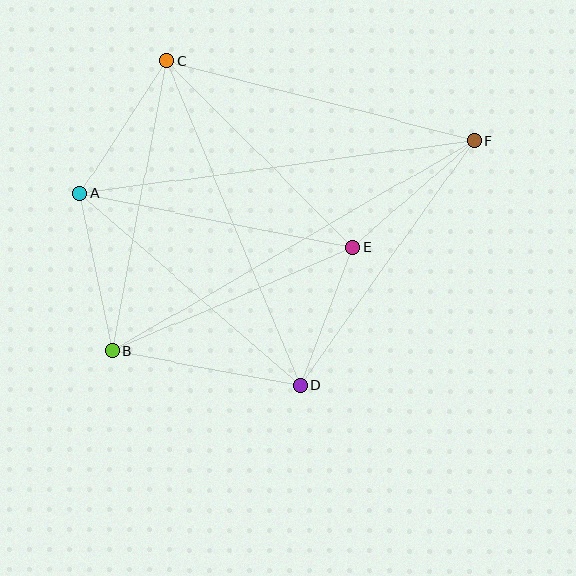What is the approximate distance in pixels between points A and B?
The distance between A and B is approximately 161 pixels.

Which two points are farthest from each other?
Points B and F are farthest from each other.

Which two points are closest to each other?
Points D and E are closest to each other.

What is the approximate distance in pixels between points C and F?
The distance between C and F is approximately 318 pixels.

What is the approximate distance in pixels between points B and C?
The distance between B and C is approximately 295 pixels.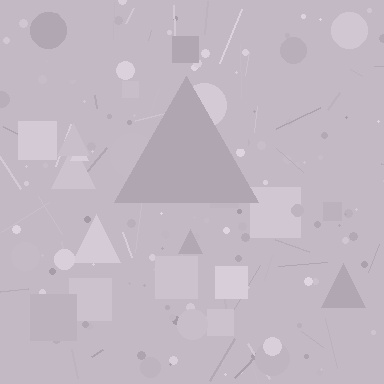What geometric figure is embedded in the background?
A triangle is embedded in the background.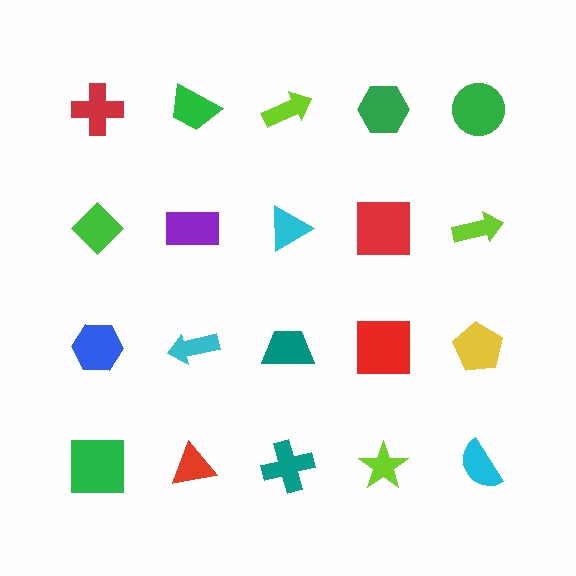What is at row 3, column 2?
A cyan arrow.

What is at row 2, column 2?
A purple rectangle.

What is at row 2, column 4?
A red square.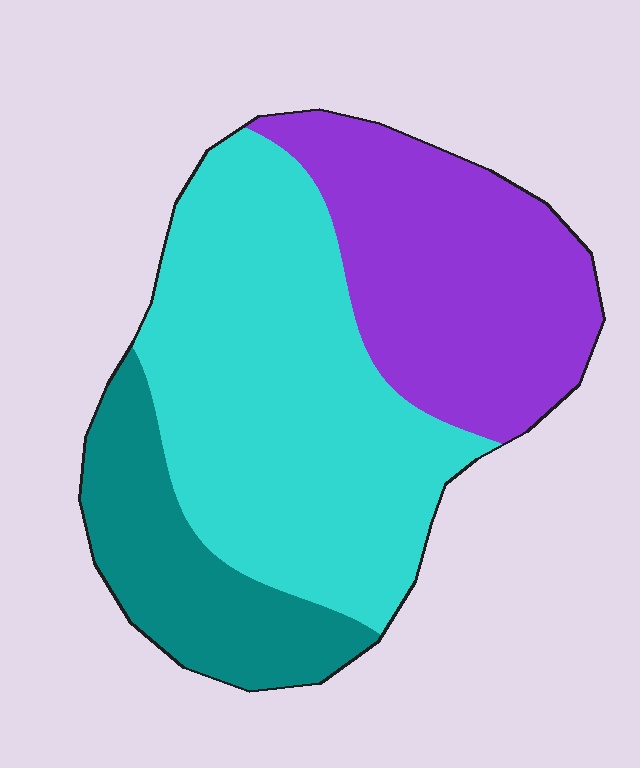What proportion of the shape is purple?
Purple takes up between a quarter and a half of the shape.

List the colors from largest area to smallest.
From largest to smallest: cyan, purple, teal.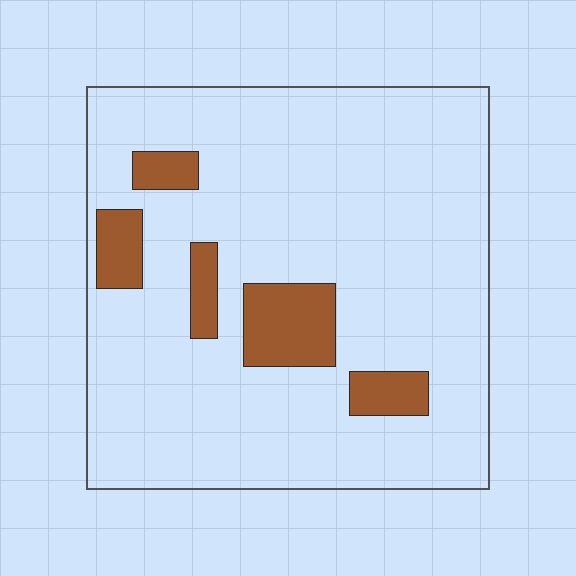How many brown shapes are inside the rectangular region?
5.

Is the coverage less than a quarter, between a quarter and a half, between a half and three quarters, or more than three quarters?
Less than a quarter.